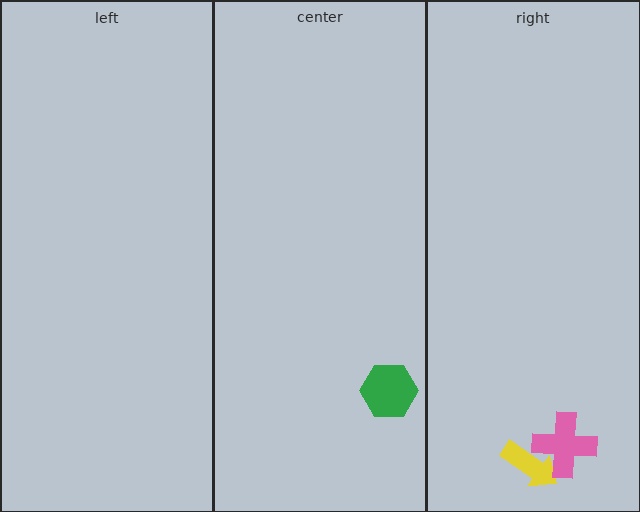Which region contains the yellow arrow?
The right region.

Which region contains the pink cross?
The right region.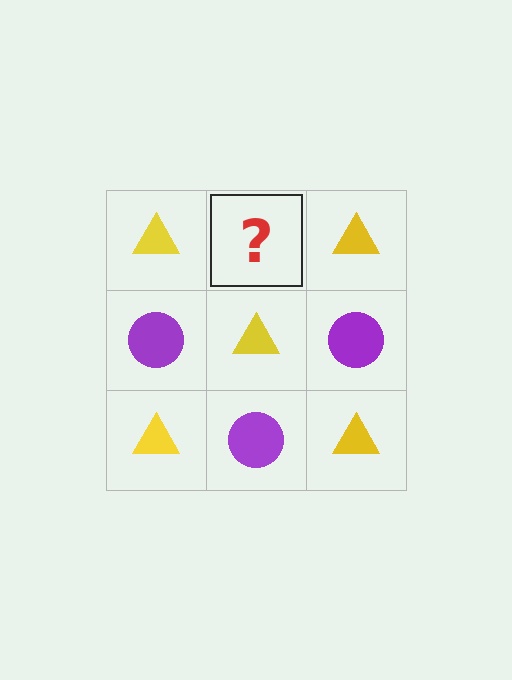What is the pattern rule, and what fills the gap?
The rule is that it alternates yellow triangle and purple circle in a checkerboard pattern. The gap should be filled with a purple circle.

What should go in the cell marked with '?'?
The missing cell should contain a purple circle.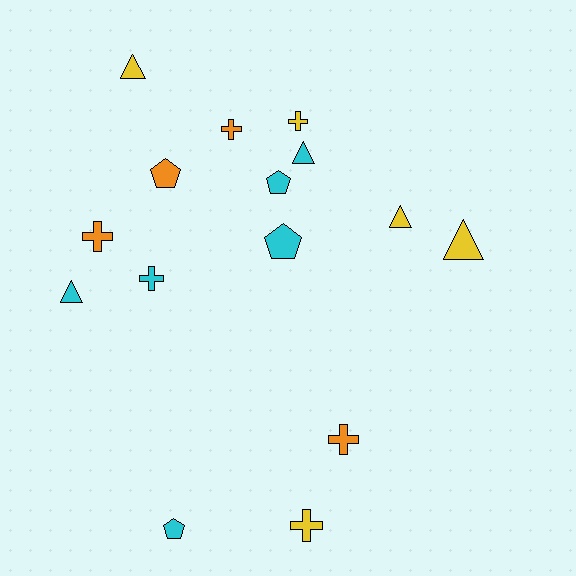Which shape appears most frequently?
Cross, with 6 objects.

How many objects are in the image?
There are 15 objects.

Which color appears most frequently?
Cyan, with 6 objects.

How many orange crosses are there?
There are 3 orange crosses.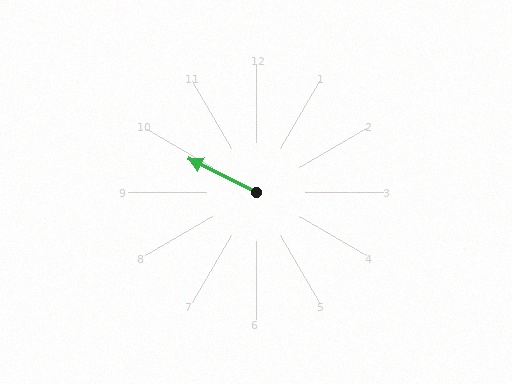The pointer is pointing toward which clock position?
Roughly 10 o'clock.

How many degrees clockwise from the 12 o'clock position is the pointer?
Approximately 296 degrees.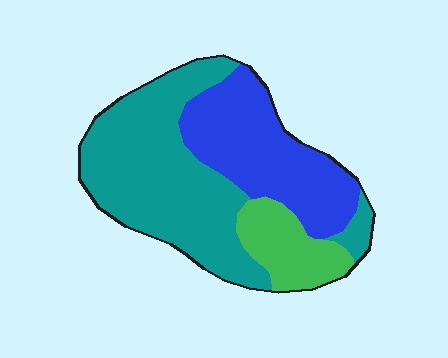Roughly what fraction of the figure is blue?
Blue covers roughly 35% of the figure.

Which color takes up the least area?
Green, at roughly 15%.